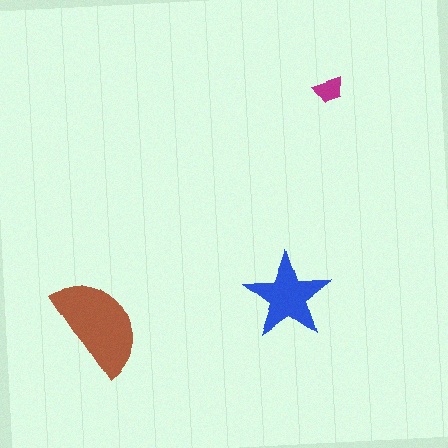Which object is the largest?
The brown semicircle.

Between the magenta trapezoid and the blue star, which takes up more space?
The blue star.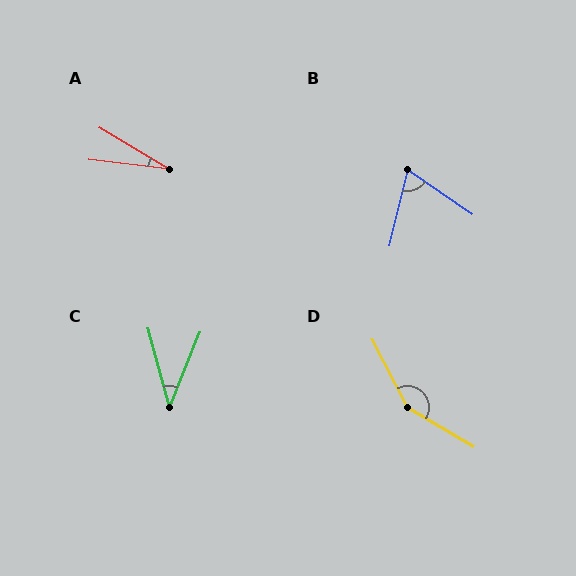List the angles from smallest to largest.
A (24°), C (37°), B (69°), D (148°).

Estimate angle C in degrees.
Approximately 37 degrees.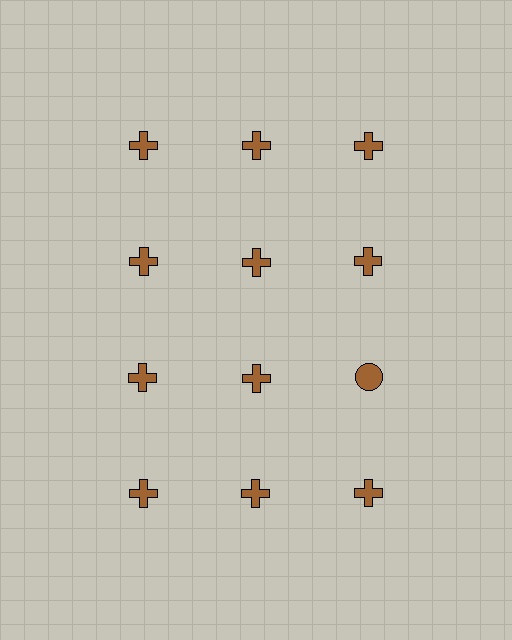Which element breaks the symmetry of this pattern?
The brown circle in the third row, center column breaks the symmetry. All other shapes are brown crosses.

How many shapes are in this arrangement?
There are 12 shapes arranged in a grid pattern.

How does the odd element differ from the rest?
It has a different shape: circle instead of cross.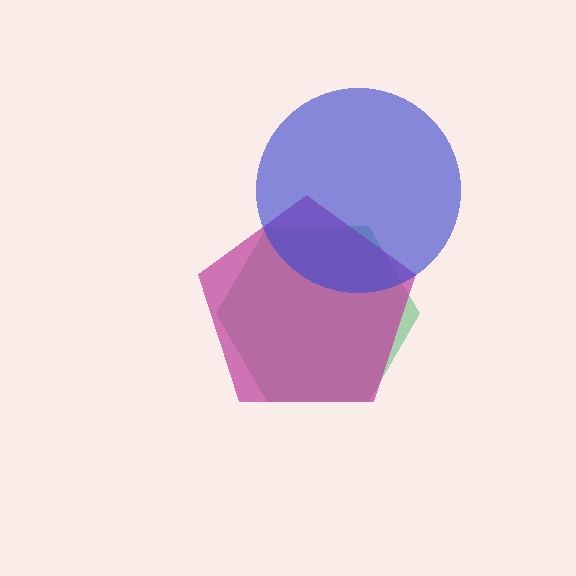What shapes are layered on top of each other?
The layered shapes are: a green hexagon, a magenta pentagon, a blue circle.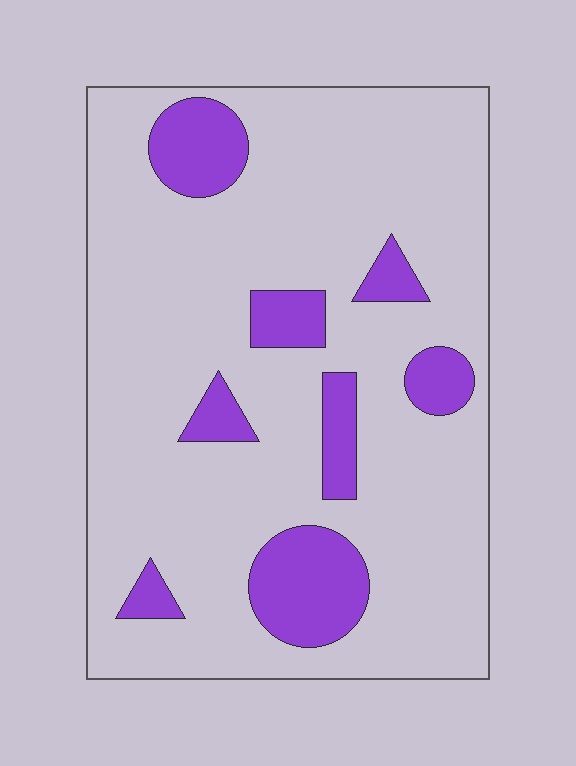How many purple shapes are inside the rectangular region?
8.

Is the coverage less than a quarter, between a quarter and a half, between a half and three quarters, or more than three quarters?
Less than a quarter.